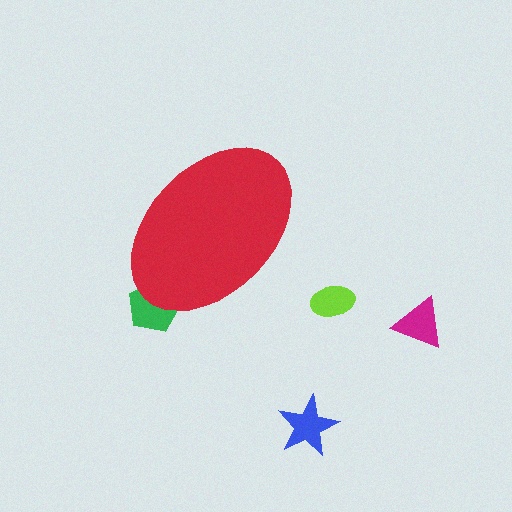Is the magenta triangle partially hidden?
No, the magenta triangle is fully visible.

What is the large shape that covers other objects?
A red ellipse.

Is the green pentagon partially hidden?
Yes, the green pentagon is partially hidden behind the red ellipse.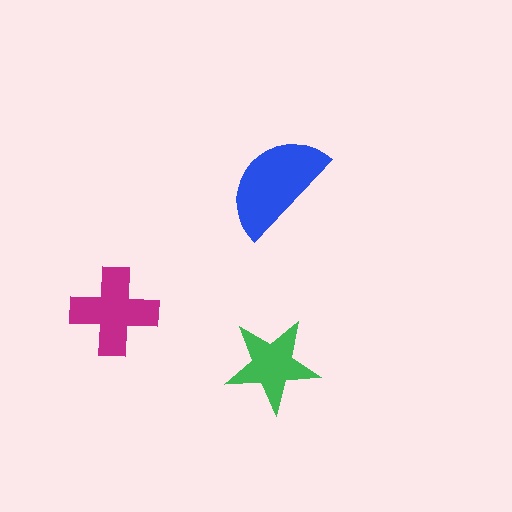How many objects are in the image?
There are 3 objects in the image.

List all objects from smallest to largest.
The green star, the magenta cross, the blue semicircle.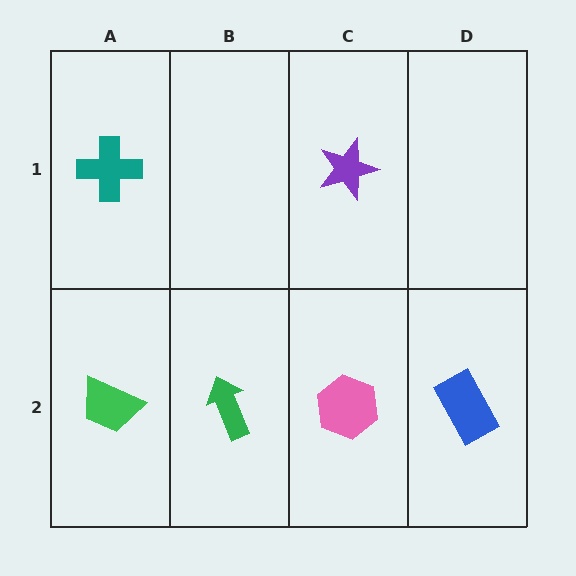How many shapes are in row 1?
2 shapes.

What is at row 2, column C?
A pink hexagon.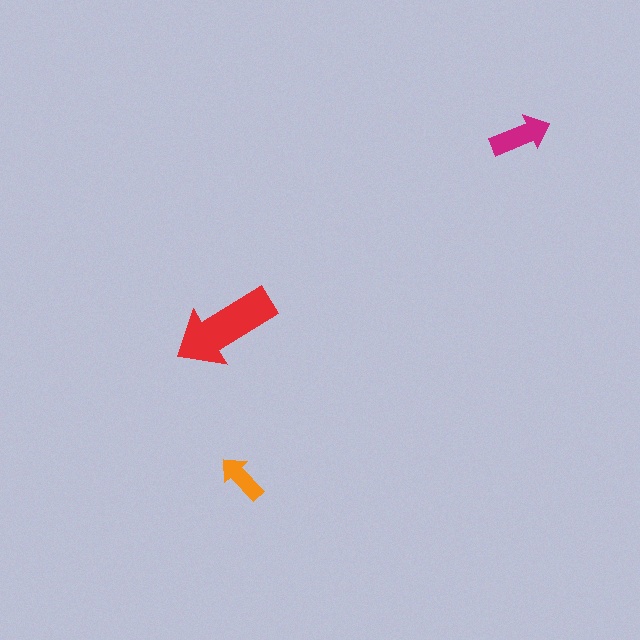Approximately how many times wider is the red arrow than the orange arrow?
About 2 times wider.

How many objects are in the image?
There are 3 objects in the image.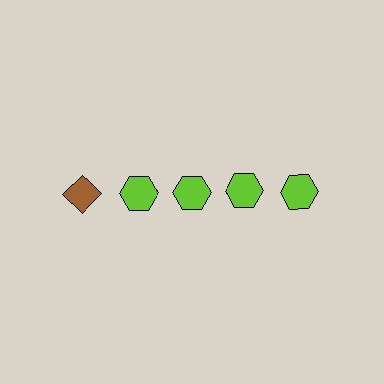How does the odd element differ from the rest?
It differs in both color (brown instead of lime) and shape (diamond instead of hexagon).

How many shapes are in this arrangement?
There are 5 shapes arranged in a grid pattern.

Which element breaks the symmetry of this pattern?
The brown diamond in the top row, leftmost column breaks the symmetry. All other shapes are lime hexagons.